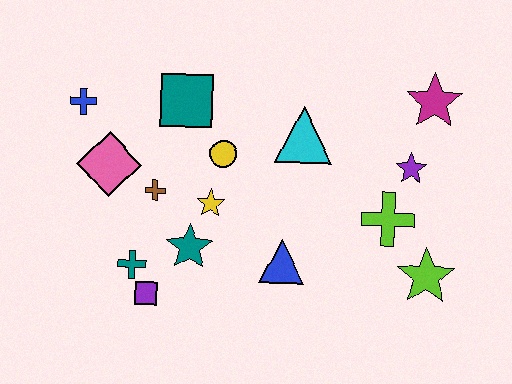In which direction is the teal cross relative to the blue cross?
The teal cross is below the blue cross.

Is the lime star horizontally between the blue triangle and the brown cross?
No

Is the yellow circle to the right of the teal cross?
Yes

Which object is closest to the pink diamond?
The brown cross is closest to the pink diamond.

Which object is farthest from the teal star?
The magenta star is farthest from the teal star.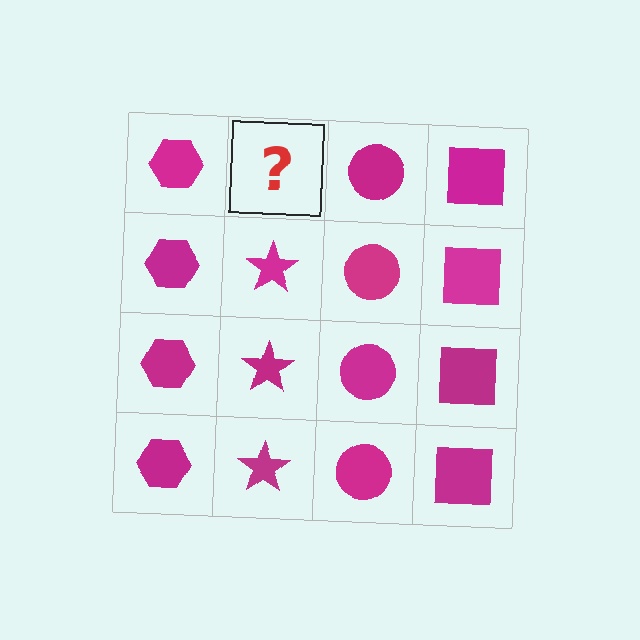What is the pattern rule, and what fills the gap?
The rule is that each column has a consistent shape. The gap should be filled with a magenta star.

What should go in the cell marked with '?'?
The missing cell should contain a magenta star.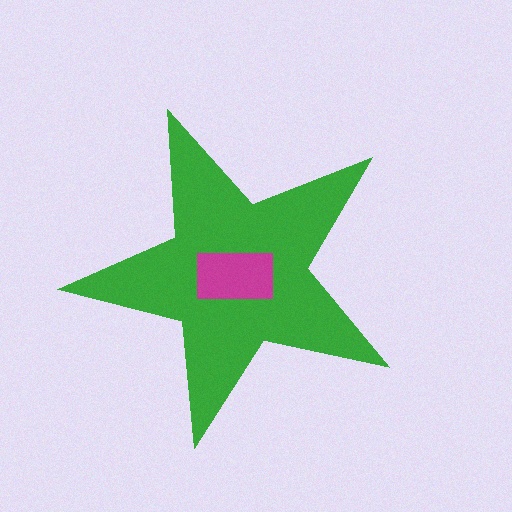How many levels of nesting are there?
2.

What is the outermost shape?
The green star.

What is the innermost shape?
The magenta rectangle.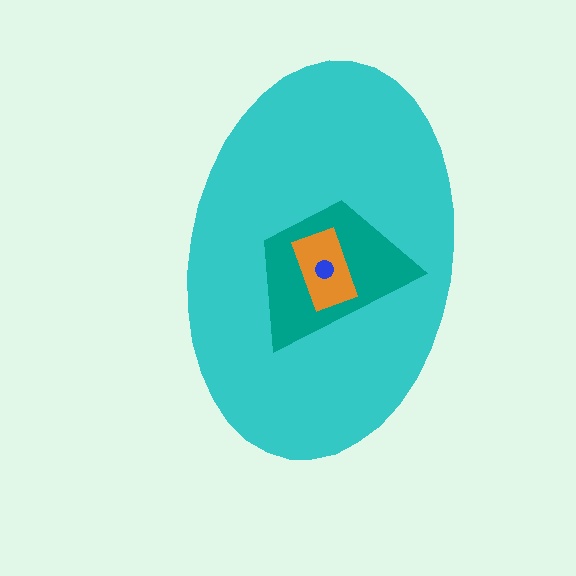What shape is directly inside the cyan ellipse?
The teal trapezoid.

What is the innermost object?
The blue circle.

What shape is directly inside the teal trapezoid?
The orange rectangle.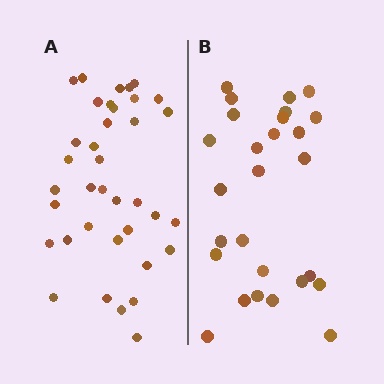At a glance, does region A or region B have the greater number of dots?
Region A (the left region) has more dots.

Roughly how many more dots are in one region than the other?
Region A has roughly 10 or so more dots than region B.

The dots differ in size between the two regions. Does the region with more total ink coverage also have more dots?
No. Region B has more total ink coverage because its dots are larger, but region A actually contains more individual dots. Total area can be misleading — the number of items is what matters here.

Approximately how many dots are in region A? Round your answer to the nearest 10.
About 40 dots. (The exact count is 37, which rounds to 40.)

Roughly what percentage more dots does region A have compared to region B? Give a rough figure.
About 35% more.